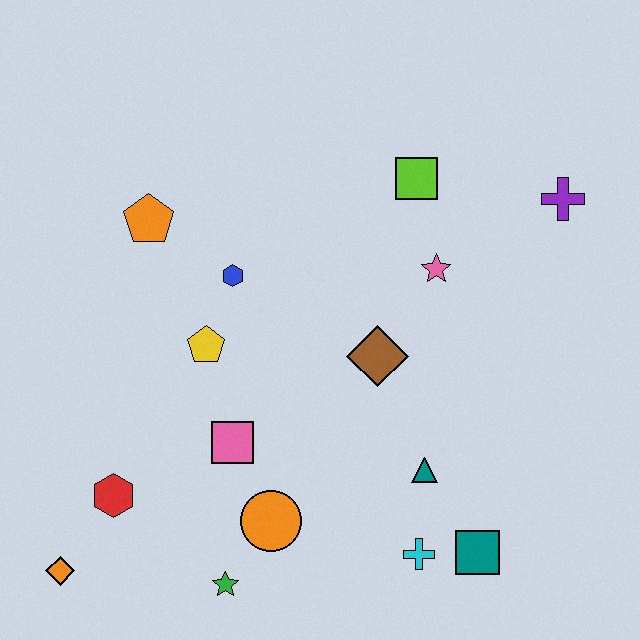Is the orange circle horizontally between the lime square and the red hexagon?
Yes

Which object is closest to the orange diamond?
The red hexagon is closest to the orange diamond.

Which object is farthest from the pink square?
The purple cross is farthest from the pink square.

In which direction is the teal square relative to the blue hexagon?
The teal square is below the blue hexagon.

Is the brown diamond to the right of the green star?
Yes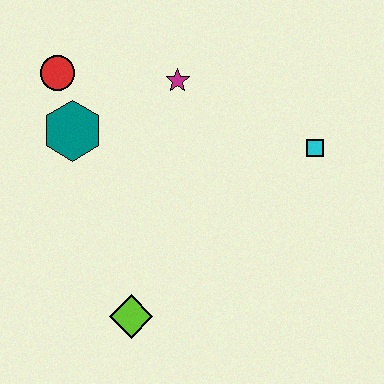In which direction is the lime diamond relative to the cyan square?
The lime diamond is to the left of the cyan square.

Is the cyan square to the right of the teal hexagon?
Yes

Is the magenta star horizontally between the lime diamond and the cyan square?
Yes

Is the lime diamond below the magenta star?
Yes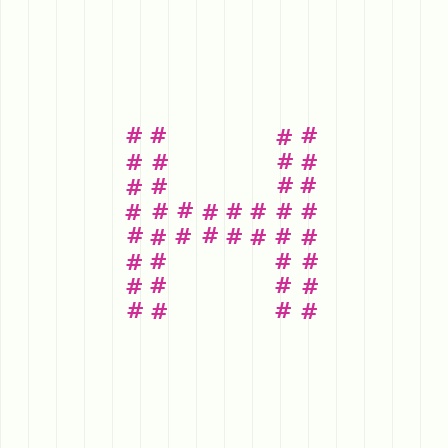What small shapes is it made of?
It is made of small hash symbols.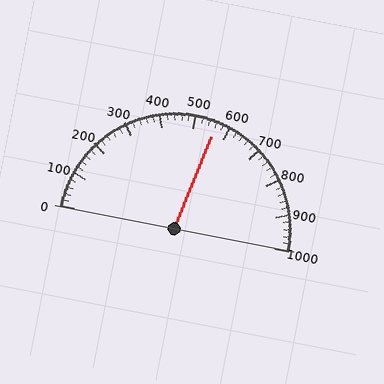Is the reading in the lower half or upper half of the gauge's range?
The reading is in the upper half of the range (0 to 1000).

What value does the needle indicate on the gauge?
The needle indicates approximately 560.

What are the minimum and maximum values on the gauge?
The gauge ranges from 0 to 1000.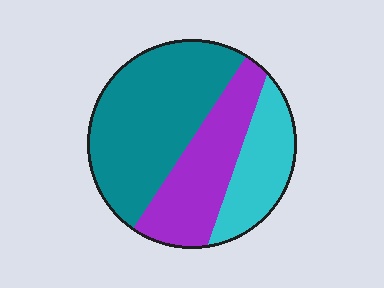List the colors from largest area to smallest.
From largest to smallest: teal, purple, cyan.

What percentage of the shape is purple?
Purple covers about 30% of the shape.